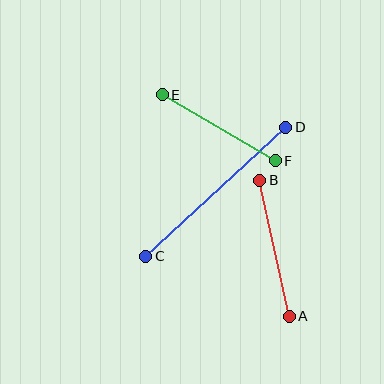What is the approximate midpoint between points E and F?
The midpoint is at approximately (219, 128) pixels.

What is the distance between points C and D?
The distance is approximately 190 pixels.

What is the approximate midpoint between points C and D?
The midpoint is at approximately (216, 192) pixels.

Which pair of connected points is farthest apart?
Points C and D are farthest apart.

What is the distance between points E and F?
The distance is approximately 131 pixels.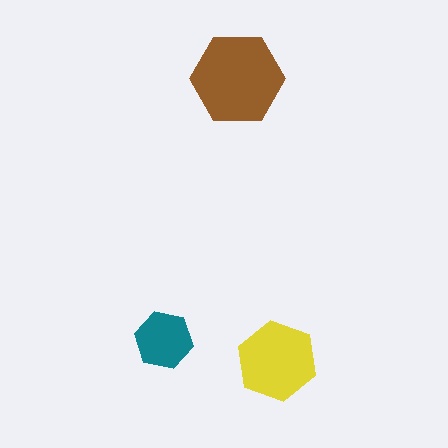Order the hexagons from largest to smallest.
the brown one, the yellow one, the teal one.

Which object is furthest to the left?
The teal hexagon is leftmost.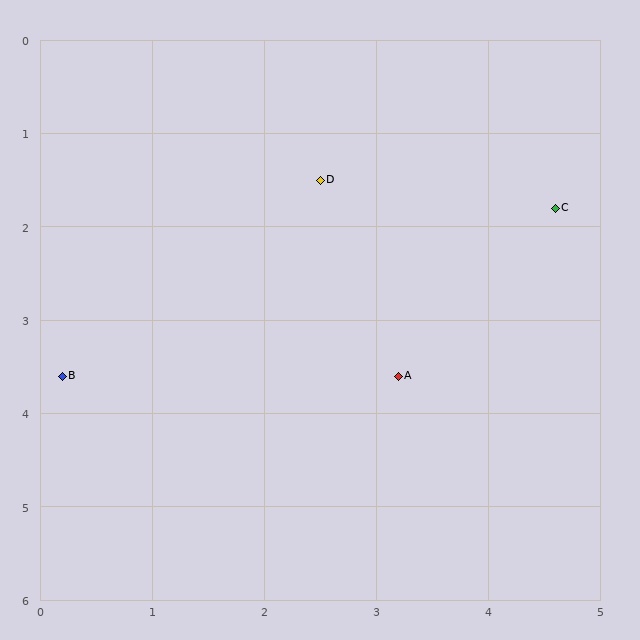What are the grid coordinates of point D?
Point D is at approximately (2.5, 1.5).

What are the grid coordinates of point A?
Point A is at approximately (3.2, 3.6).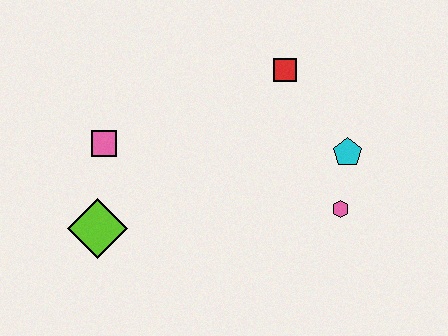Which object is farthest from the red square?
The lime diamond is farthest from the red square.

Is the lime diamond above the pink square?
No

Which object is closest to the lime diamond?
The pink square is closest to the lime diamond.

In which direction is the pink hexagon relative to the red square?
The pink hexagon is below the red square.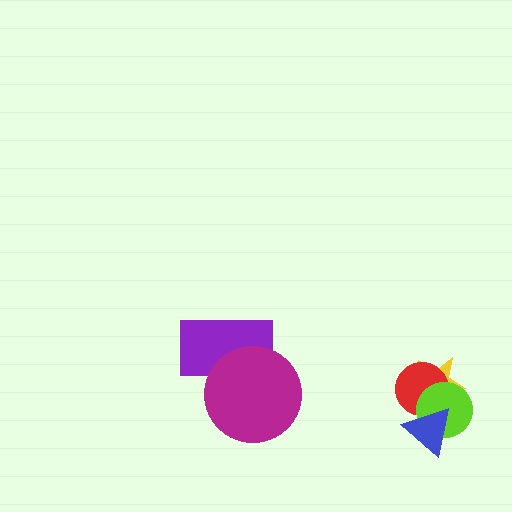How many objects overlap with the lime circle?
3 objects overlap with the lime circle.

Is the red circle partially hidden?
Yes, it is partially covered by another shape.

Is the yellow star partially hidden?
Yes, it is partially covered by another shape.